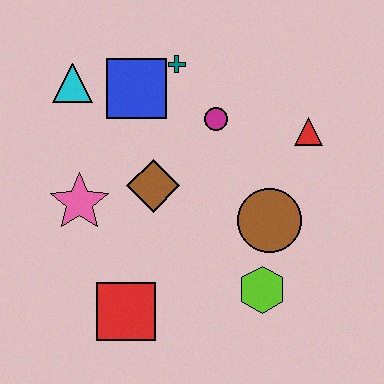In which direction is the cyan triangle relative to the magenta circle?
The cyan triangle is to the left of the magenta circle.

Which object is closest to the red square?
The pink star is closest to the red square.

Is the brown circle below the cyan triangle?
Yes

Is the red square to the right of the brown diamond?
No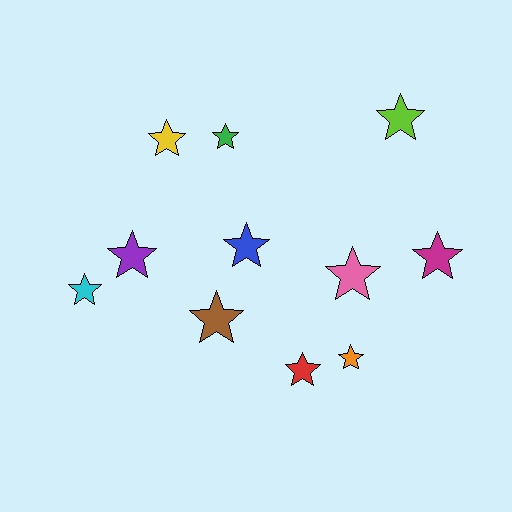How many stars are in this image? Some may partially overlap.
There are 11 stars.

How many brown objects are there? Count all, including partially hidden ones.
There is 1 brown object.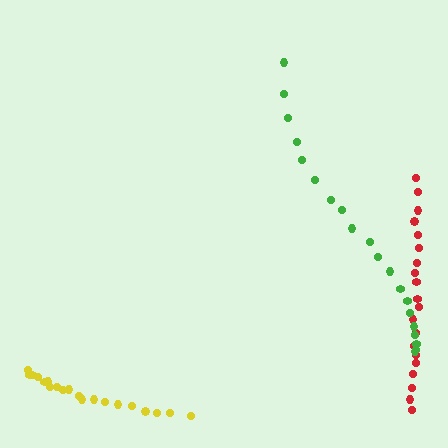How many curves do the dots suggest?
There are 3 distinct paths.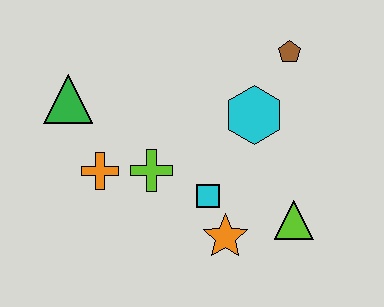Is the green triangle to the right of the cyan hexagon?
No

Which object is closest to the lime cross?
The orange cross is closest to the lime cross.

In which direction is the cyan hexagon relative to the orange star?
The cyan hexagon is above the orange star.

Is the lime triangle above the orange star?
Yes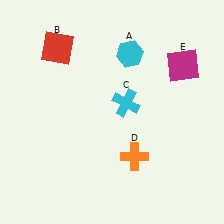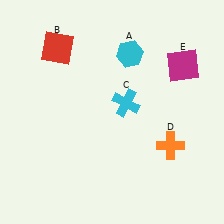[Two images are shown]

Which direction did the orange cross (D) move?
The orange cross (D) moved right.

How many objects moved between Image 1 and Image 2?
1 object moved between the two images.